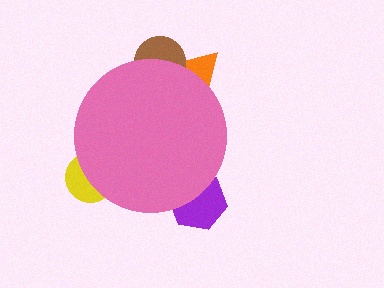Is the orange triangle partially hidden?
Yes, the orange triangle is partially hidden behind the pink circle.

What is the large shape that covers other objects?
A pink circle.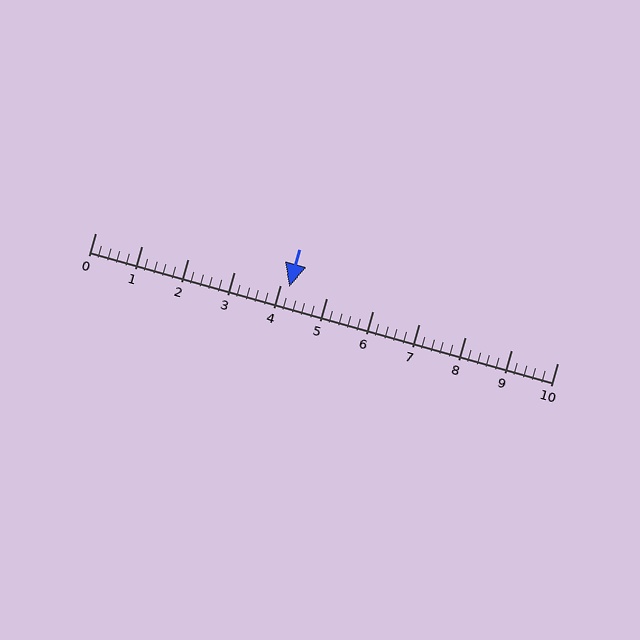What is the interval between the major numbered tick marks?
The major tick marks are spaced 1 units apart.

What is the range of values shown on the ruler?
The ruler shows values from 0 to 10.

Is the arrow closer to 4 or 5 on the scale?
The arrow is closer to 4.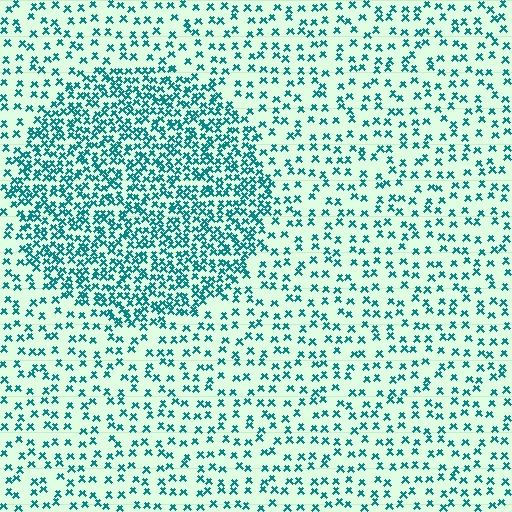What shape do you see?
I see a circle.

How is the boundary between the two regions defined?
The boundary is defined by a change in element density (approximately 2.4x ratio). All elements are the same color, size, and shape.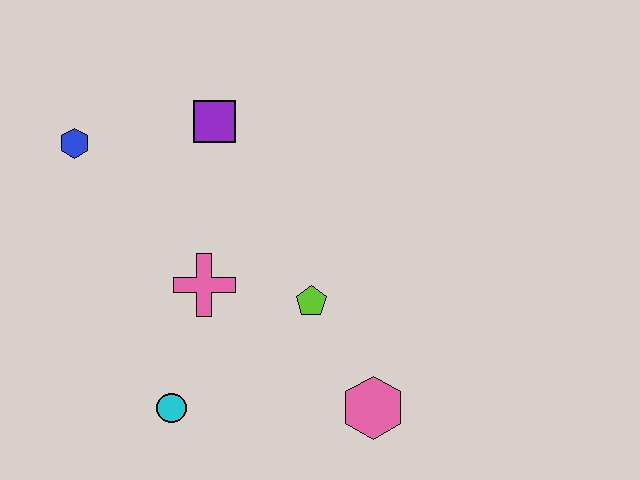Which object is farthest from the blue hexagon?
The pink hexagon is farthest from the blue hexagon.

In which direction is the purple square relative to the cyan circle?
The purple square is above the cyan circle.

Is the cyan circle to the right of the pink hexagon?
No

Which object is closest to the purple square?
The blue hexagon is closest to the purple square.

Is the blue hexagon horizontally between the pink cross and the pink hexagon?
No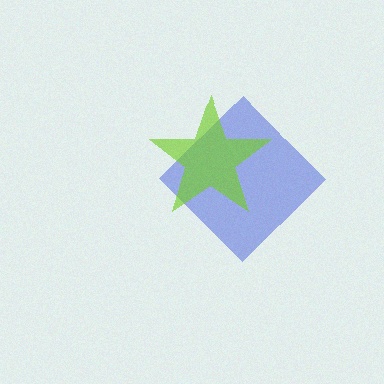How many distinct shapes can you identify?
There are 2 distinct shapes: a blue diamond, a lime star.